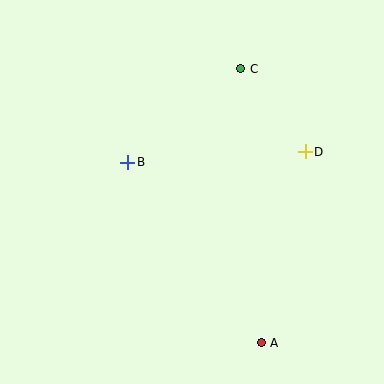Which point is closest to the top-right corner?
Point C is closest to the top-right corner.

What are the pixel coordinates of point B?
Point B is at (128, 162).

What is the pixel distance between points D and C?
The distance between D and C is 105 pixels.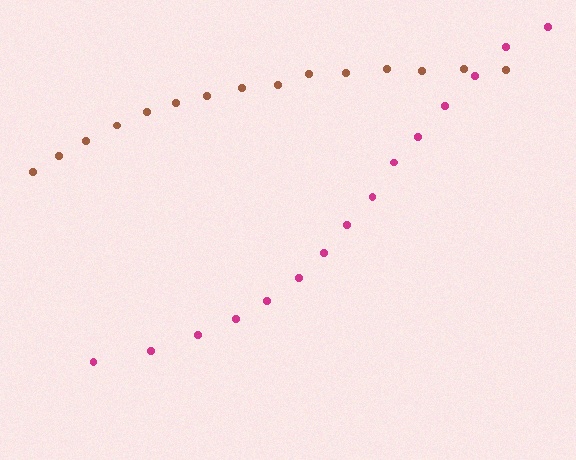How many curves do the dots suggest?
There are 2 distinct paths.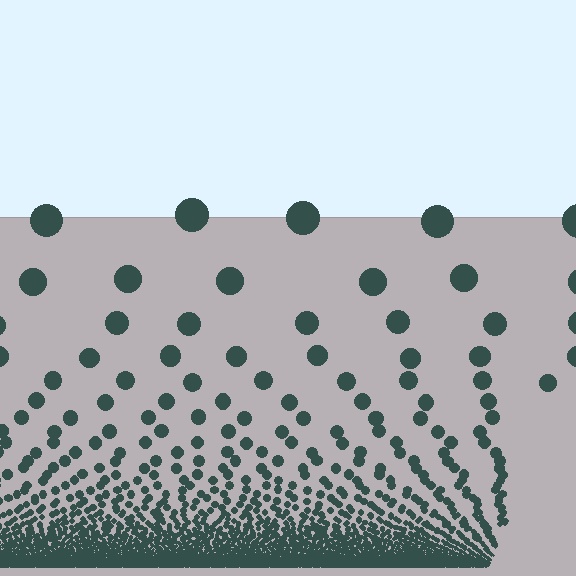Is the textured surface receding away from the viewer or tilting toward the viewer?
The surface appears to tilt toward the viewer. Texture elements get larger and sparser toward the top.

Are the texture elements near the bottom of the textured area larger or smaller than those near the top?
Smaller. The gradient is inverted — elements near the bottom are smaller and denser.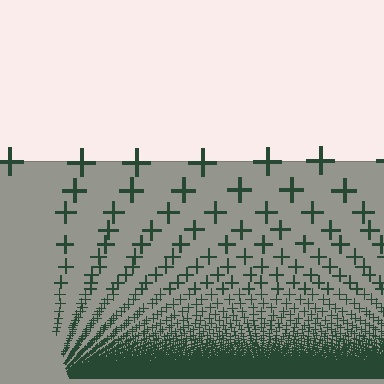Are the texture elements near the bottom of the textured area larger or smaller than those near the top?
Smaller. The gradient is inverted — elements near the bottom are smaller and denser.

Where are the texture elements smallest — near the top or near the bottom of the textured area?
Near the bottom.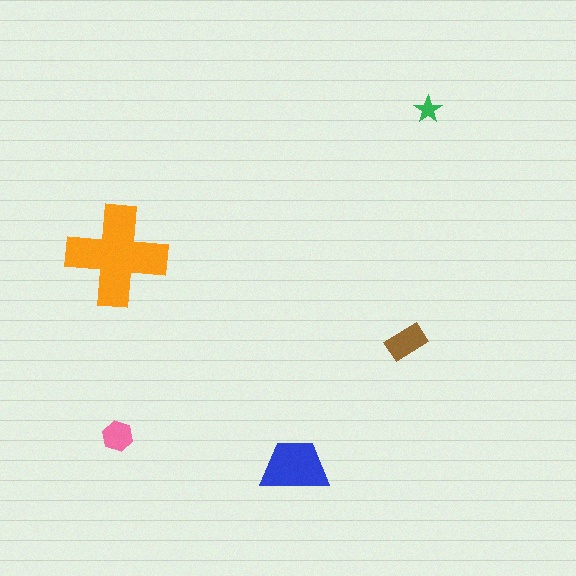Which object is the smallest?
The green star.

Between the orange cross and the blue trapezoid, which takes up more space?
The orange cross.